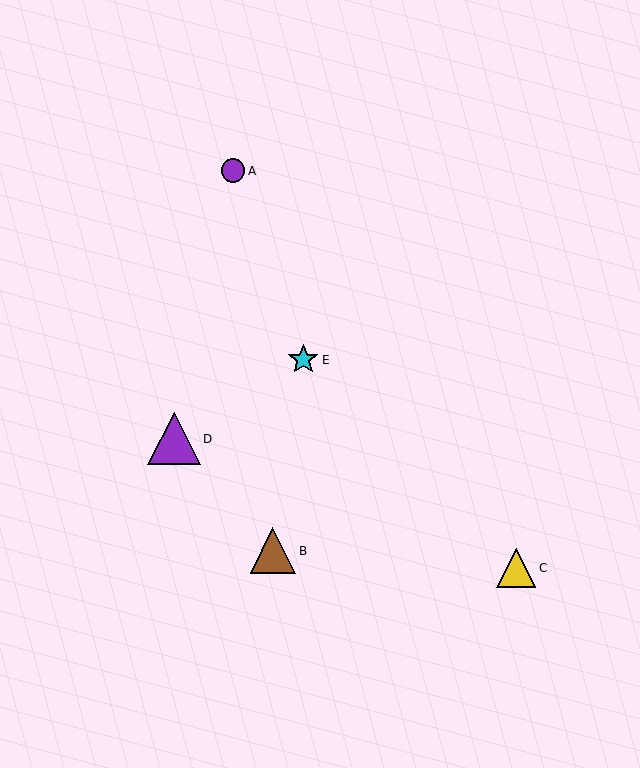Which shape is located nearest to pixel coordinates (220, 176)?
The purple circle (labeled A) at (233, 171) is nearest to that location.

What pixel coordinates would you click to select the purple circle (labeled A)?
Click at (233, 171) to select the purple circle A.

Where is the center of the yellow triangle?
The center of the yellow triangle is at (516, 568).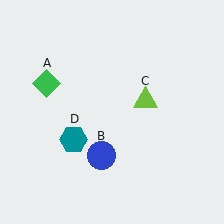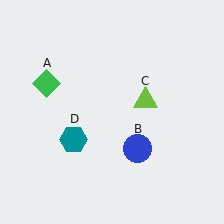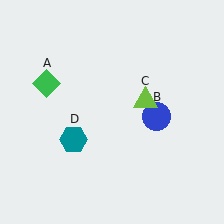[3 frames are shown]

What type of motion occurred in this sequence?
The blue circle (object B) rotated counterclockwise around the center of the scene.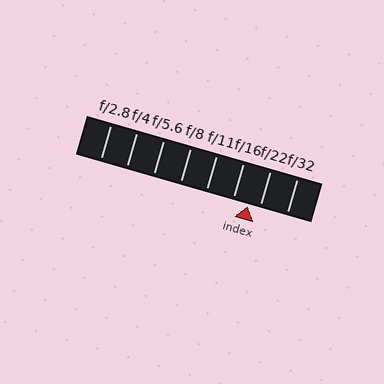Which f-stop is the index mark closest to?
The index mark is closest to f/22.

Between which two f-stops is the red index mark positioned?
The index mark is between f/16 and f/22.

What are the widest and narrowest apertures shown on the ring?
The widest aperture shown is f/2.8 and the narrowest is f/32.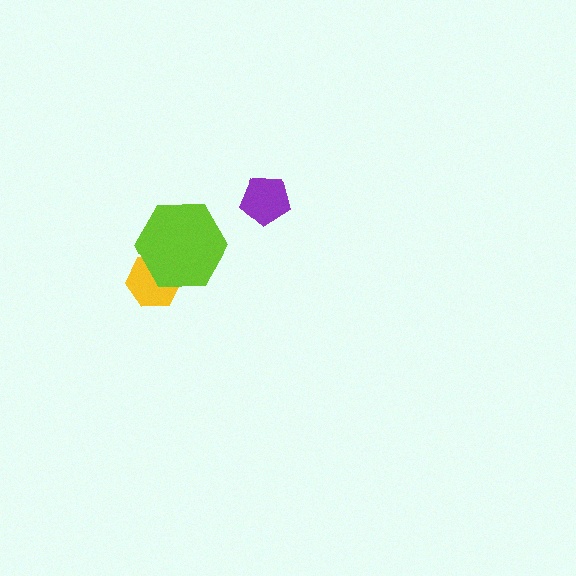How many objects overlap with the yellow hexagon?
1 object overlaps with the yellow hexagon.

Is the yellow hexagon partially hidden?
Yes, it is partially covered by another shape.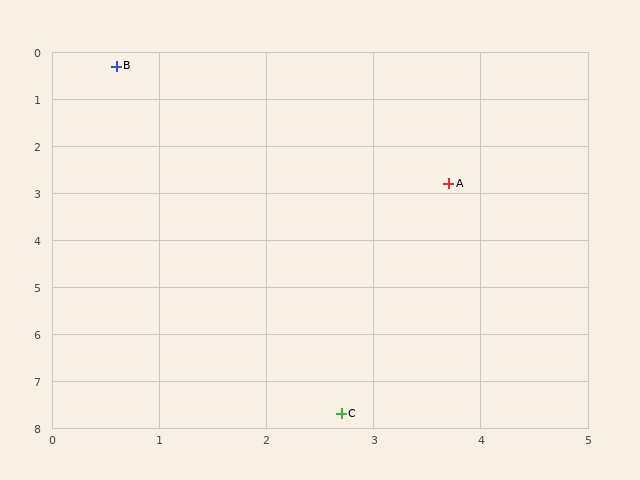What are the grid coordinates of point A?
Point A is at approximately (3.7, 2.8).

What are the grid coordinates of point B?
Point B is at approximately (0.6, 0.3).